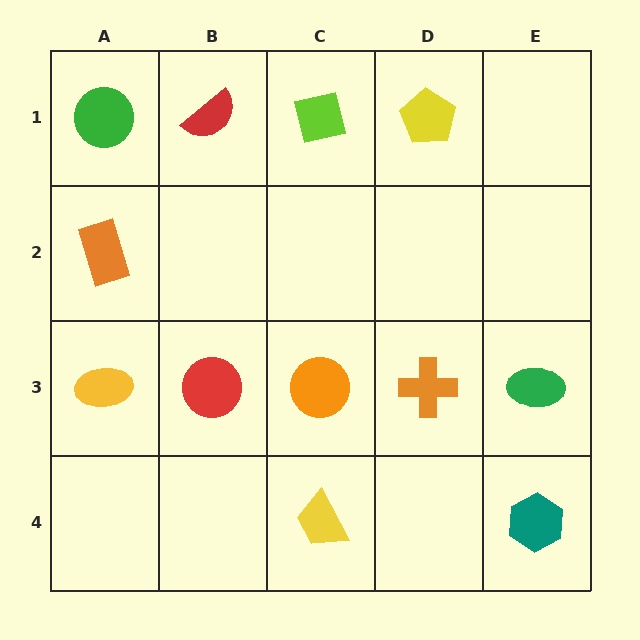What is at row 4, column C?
A yellow trapezoid.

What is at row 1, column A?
A green circle.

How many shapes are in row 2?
1 shape.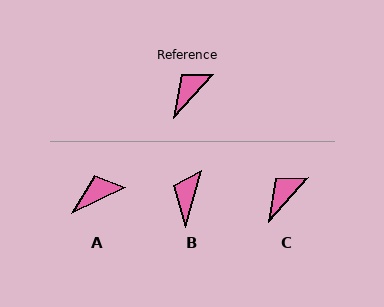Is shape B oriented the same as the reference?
No, it is off by about 26 degrees.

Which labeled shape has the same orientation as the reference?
C.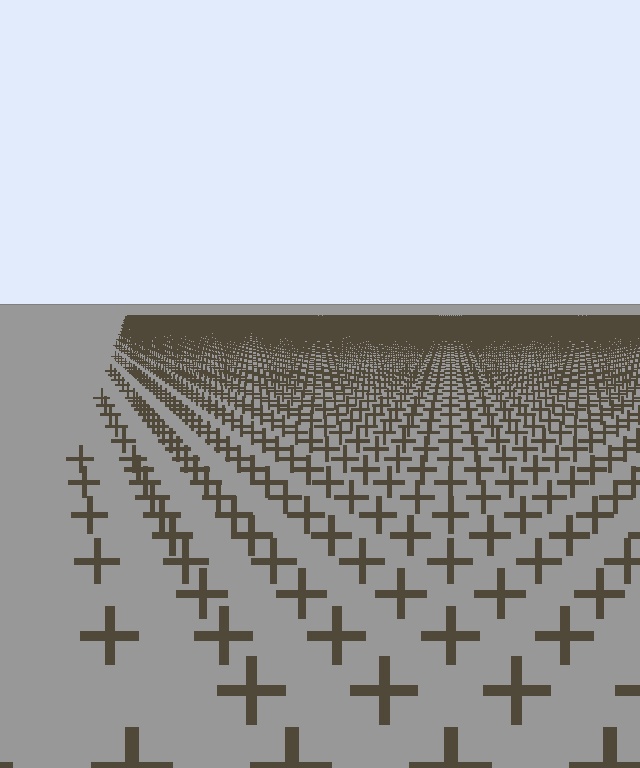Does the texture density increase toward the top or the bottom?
Density increases toward the top.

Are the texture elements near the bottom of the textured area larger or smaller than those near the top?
Larger. Near the bottom, elements are closer to the viewer and appear at a bigger on-screen size.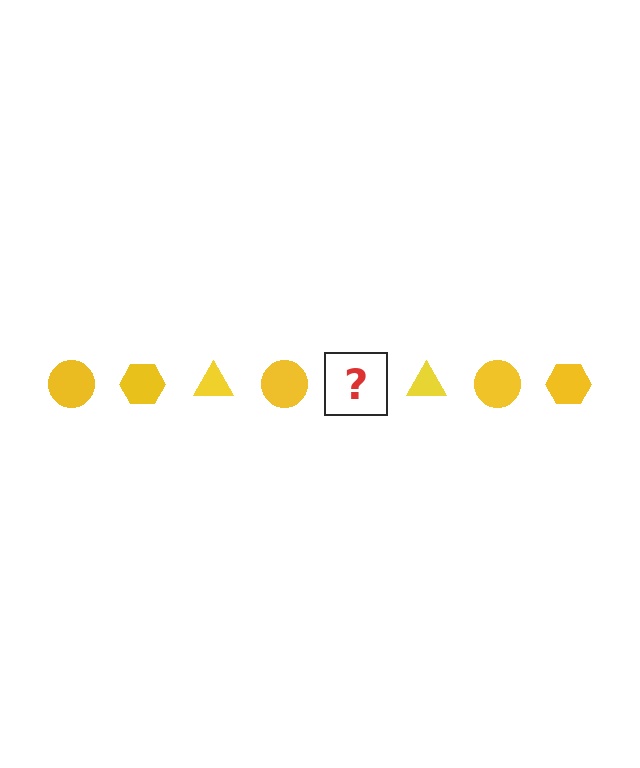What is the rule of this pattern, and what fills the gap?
The rule is that the pattern cycles through circle, hexagon, triangle shapes in yellow. The gap should be filled with a yellow hexagon.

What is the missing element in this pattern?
The missing element is a yellow hexagon.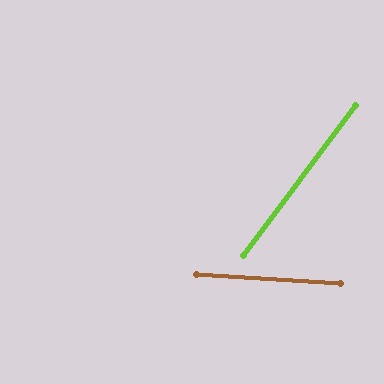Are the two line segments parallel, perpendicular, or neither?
Neither parallel nor perpendicular — they differ by about 57°.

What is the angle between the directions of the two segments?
Approximately 57 degrees.